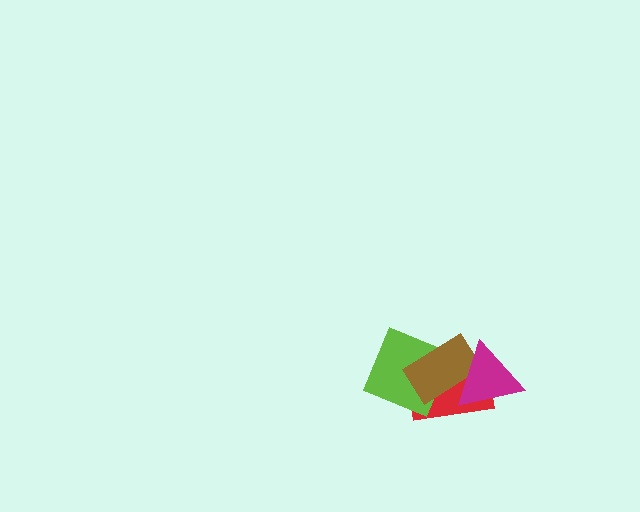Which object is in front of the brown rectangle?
The magenta triangle is in front of the brown rectangle.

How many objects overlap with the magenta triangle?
2 objects overlap with the magenta triangle.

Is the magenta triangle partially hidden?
No, no other shape covers it.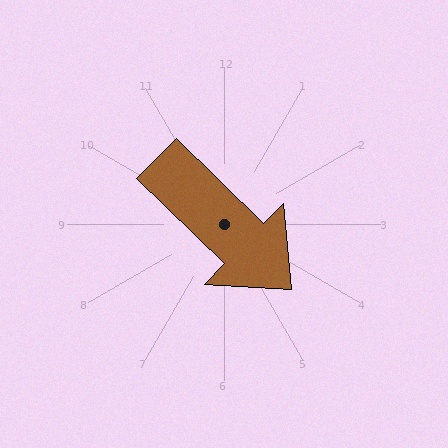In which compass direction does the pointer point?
Southeast.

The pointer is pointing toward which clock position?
Roughly 4 o'clock.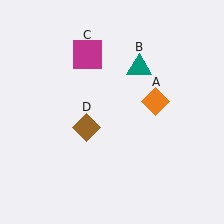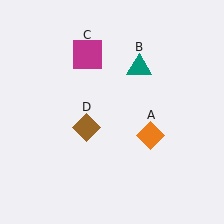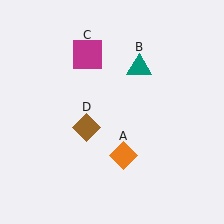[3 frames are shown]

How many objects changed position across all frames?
1 object changed position: orange diamond (object A).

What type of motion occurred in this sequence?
The orange diamond (object A) rotated clockwise around the center of the scene.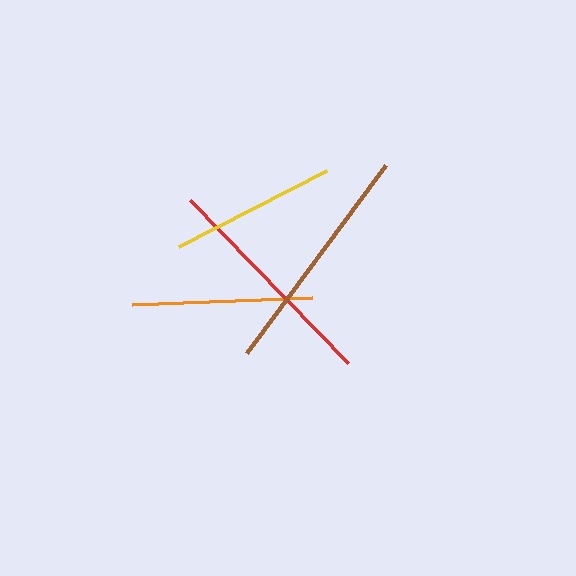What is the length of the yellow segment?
The yellow segment is approximately 167 pixels long.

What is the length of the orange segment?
The orange segment is approximately 180 pixels long.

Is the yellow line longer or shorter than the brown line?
The brown line is longer than the yellow line.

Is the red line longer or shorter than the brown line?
The brown line is longer than the red line.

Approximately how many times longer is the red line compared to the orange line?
The red line is approximately 1.3 times the length of the orange line.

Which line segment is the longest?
The brown line is the longest at approximately 234 pixels.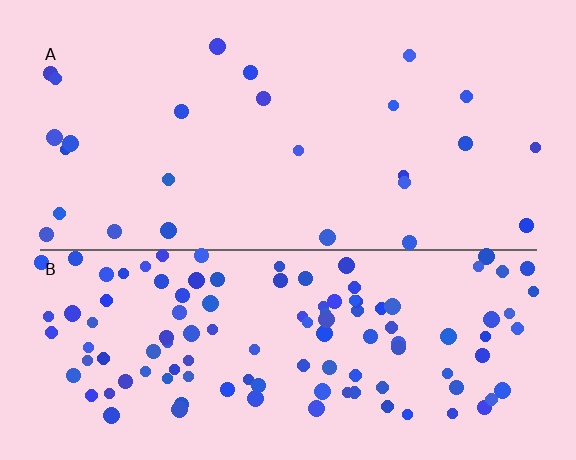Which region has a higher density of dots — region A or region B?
B (the bottom).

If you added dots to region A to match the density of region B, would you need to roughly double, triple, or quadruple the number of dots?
Approximately quadruple.